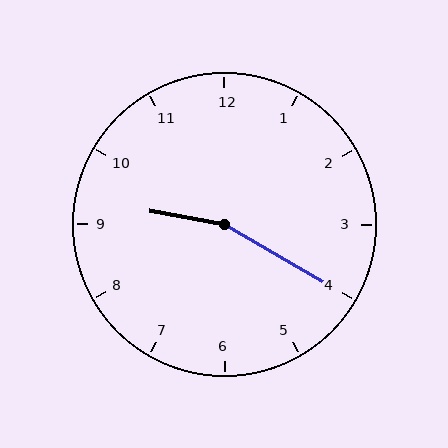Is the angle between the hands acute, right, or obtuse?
It is obtuse.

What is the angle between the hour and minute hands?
Approximately 160 degrees.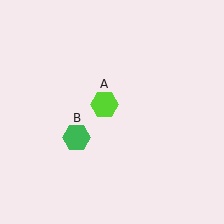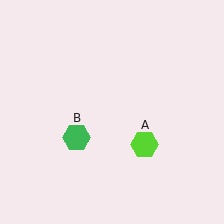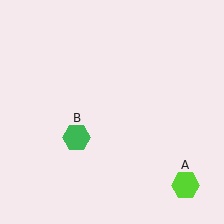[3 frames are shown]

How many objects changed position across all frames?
1 object changed position: lime hexagon (object A).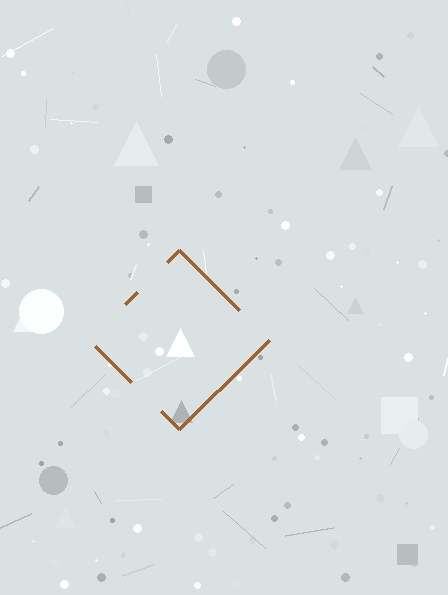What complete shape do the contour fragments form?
The contour fragments form a diamond.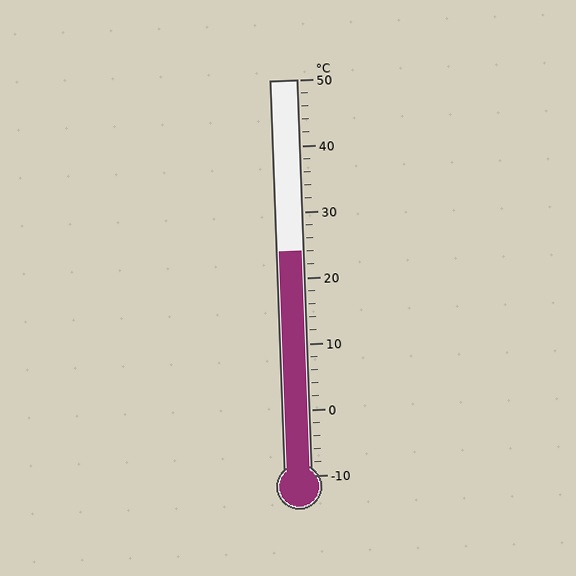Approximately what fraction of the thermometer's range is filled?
The thermometer is filled to approximately 55% of its range.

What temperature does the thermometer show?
The thermometer shows approximately 24°C.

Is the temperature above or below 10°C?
The temperature is above 10°C.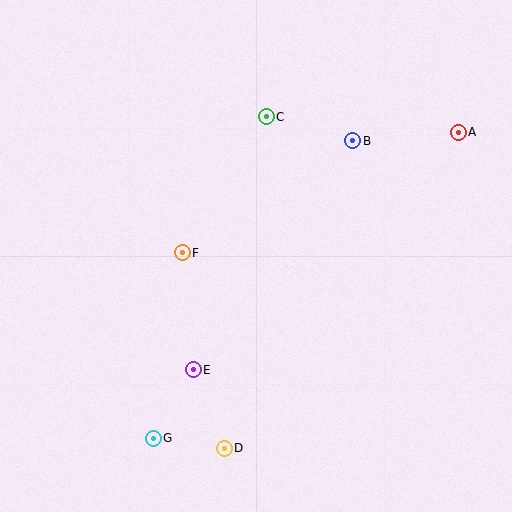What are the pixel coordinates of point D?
Point D is at (224, 448).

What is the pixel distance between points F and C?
The distance between F and C is 160 pixels.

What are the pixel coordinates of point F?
Point F is at (182, 253).